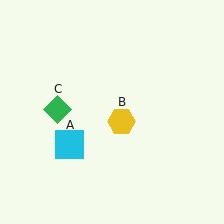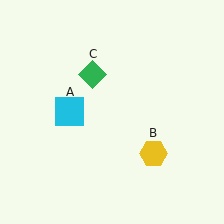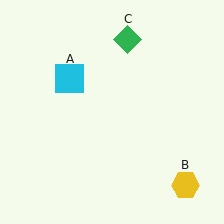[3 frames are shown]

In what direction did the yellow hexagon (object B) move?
The yellow hexagon (object B) moved down and to the right.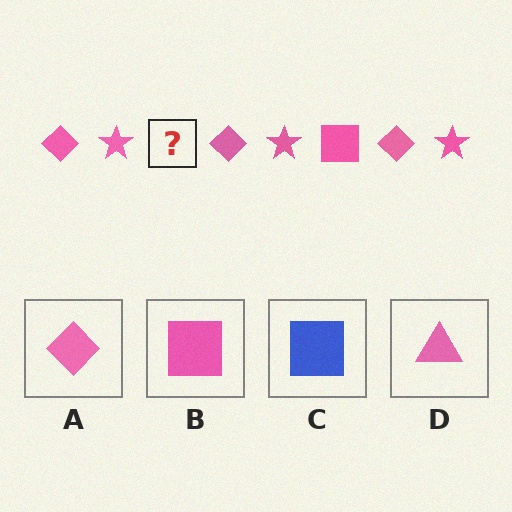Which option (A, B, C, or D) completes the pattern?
B.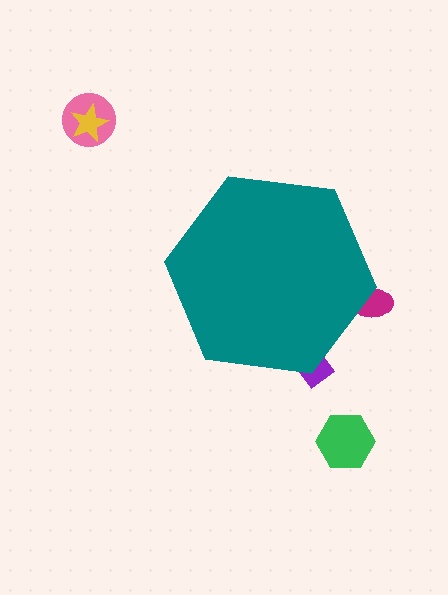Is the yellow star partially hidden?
No, the yellow star is fully visible.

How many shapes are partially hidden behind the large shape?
2 shapes are partially hidden.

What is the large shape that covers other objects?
A teal hexagon.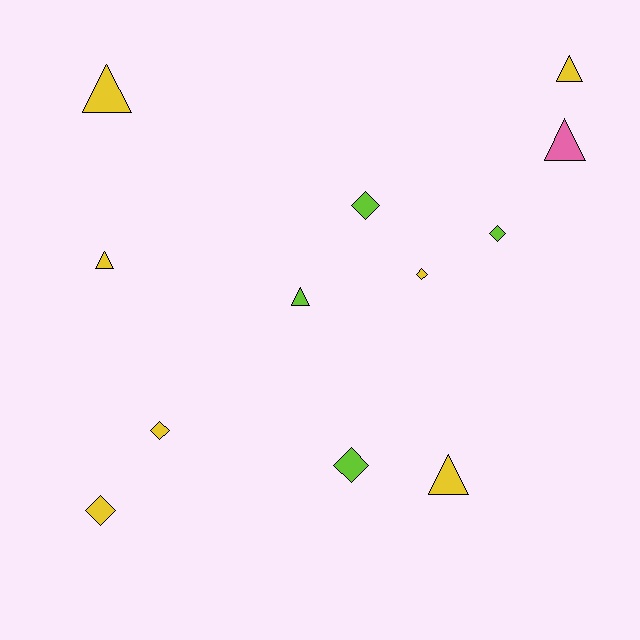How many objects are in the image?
There are 12 objects.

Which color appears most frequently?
Yellow, with 7 objects.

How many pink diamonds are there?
There are no pink diamonds.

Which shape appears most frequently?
Diamond, with 6 objects.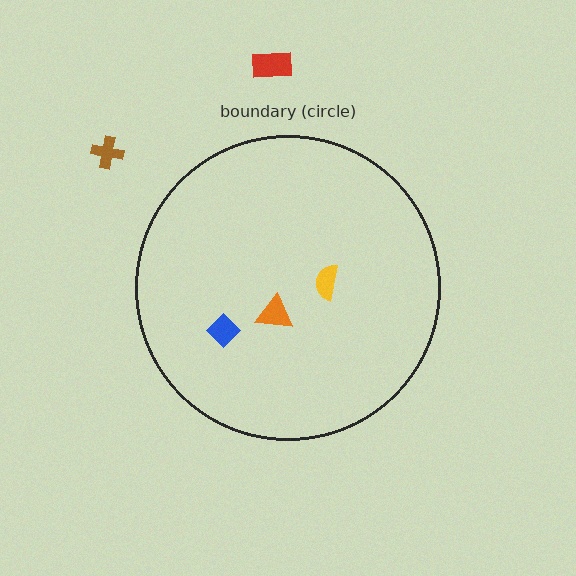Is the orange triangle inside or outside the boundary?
Inside.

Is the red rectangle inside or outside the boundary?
Outside.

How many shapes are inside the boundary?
3 inside, 2 outside.